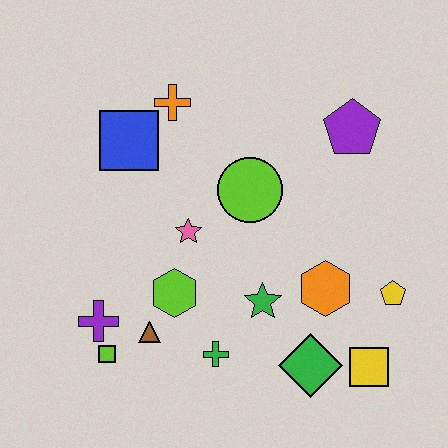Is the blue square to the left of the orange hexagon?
Yes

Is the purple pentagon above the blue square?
Yes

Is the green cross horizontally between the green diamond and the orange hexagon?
No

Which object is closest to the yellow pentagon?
The orange hexagon is closest to the yellow pentagon.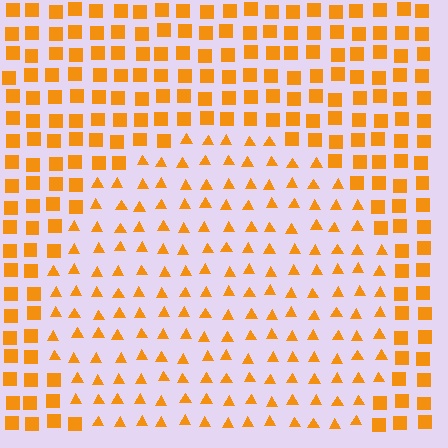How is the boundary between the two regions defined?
The boundary is defined by a change in element shape: triangles inside vs. squares outside. All elements share the same color and spacing.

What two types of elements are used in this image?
The image uses triangles inside the circle region and squares outside it.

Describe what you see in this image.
The image is filled with small orange elements arranged in a uniform grid. A circle-shaped region contains triangles, while the surrounding area contains squares. The boundary is defined purely by the change in element shape.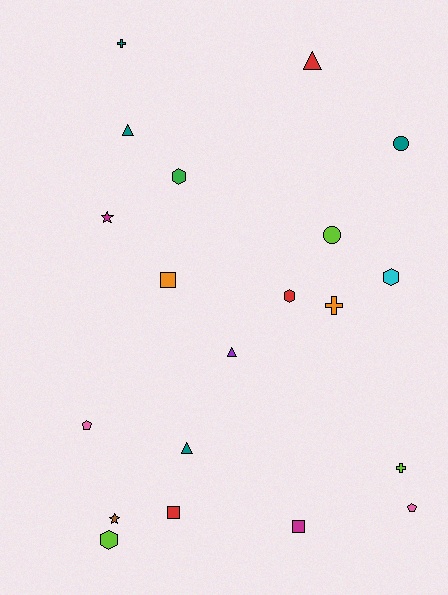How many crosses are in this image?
There are 3 crosses.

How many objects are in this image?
There are 20 objects.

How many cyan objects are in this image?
There is 1 cyan object.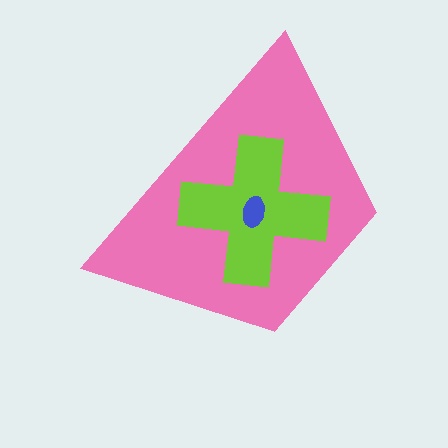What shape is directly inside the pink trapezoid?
The lime cross.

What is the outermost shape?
The pink trapezoid.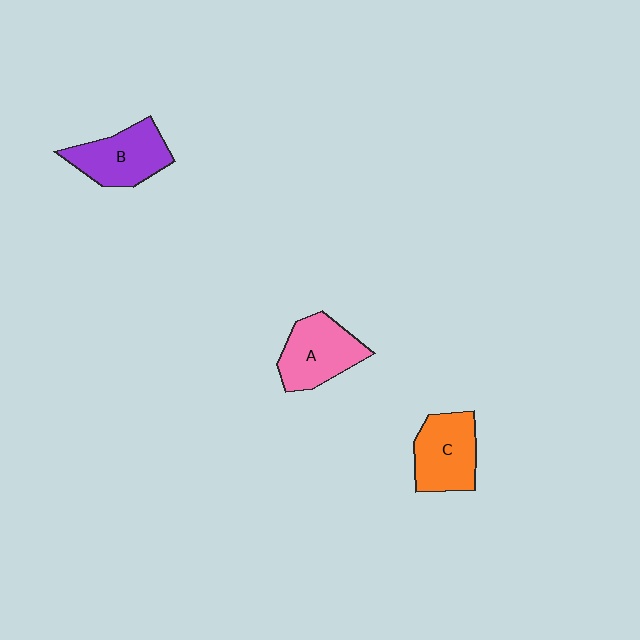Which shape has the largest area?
Shape A (pink).